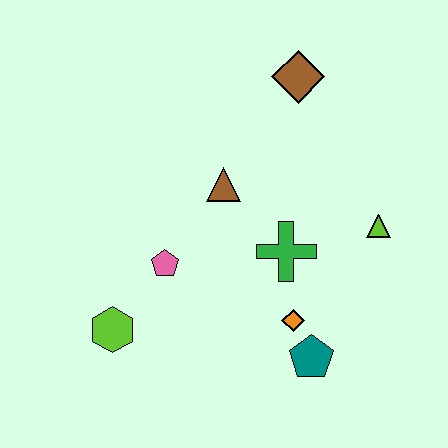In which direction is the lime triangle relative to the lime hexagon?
The lime triangle is to the right of the lime hexagon.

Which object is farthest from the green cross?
The lime hexagon is farthest from the green cross.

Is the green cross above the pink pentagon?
Yes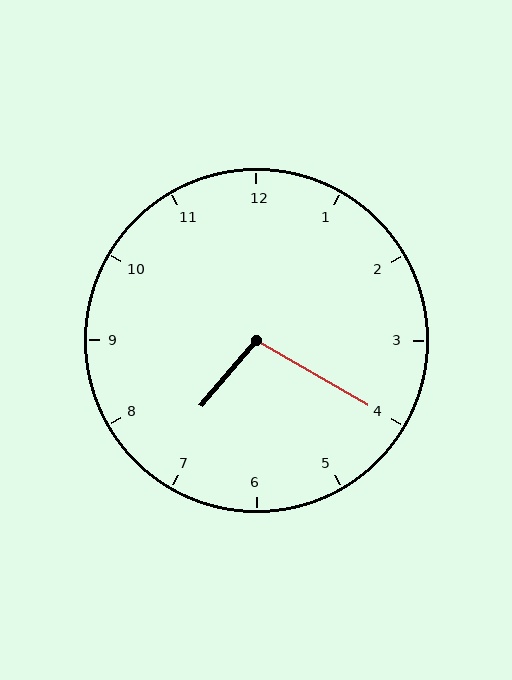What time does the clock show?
7:20.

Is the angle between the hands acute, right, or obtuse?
It is obtuse.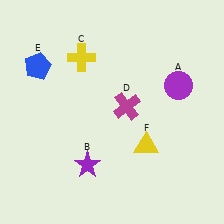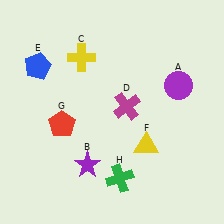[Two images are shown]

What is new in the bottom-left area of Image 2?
A red pentagon (G) was added in the bottom-left area of Image 2.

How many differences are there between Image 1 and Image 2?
There are 2 differences between the two images.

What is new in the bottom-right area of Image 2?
A green cross (H) was added in the bottom-right area of Image 2.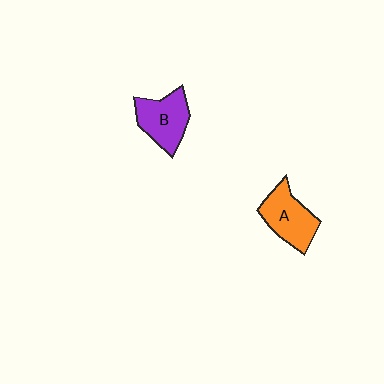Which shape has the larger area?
Shape A (orange).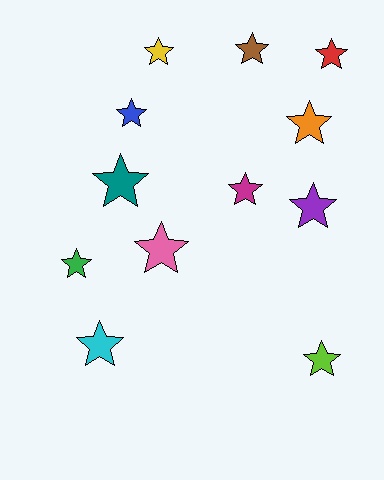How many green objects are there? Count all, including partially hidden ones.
There is 1 green object.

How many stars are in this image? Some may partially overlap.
There are 12 stars.